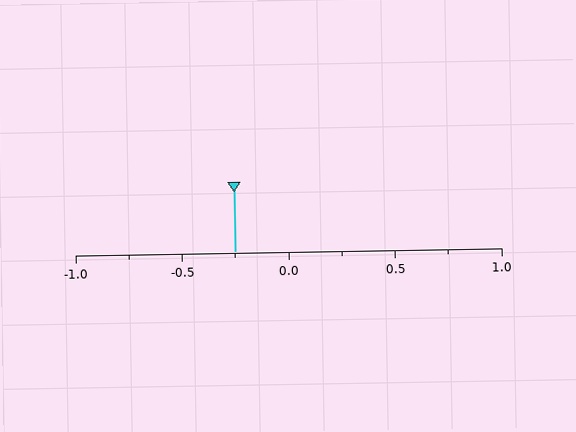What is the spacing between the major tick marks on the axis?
The major ticks are spaced 0.5 apart.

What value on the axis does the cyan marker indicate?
The marker indicates approximately -0.25.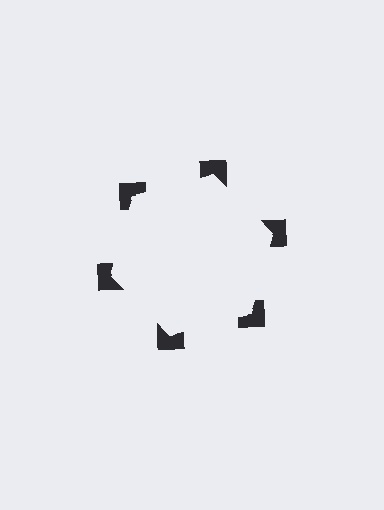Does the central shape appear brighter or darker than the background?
It typically appears slightly brighter than the background, even though no actual brightness change is drawn.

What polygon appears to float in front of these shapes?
An illusory hexagon — its edges are inferred from the aligned wedge cuts in the notched squares, not physically drawn.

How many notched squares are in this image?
There are 6 — one at each vertex of the illusory hexagon.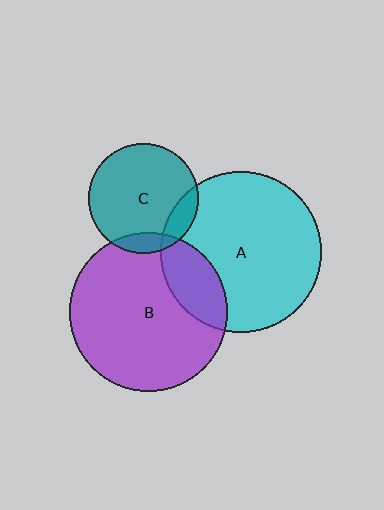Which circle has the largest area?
Circle A (cyan).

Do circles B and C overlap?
Yes.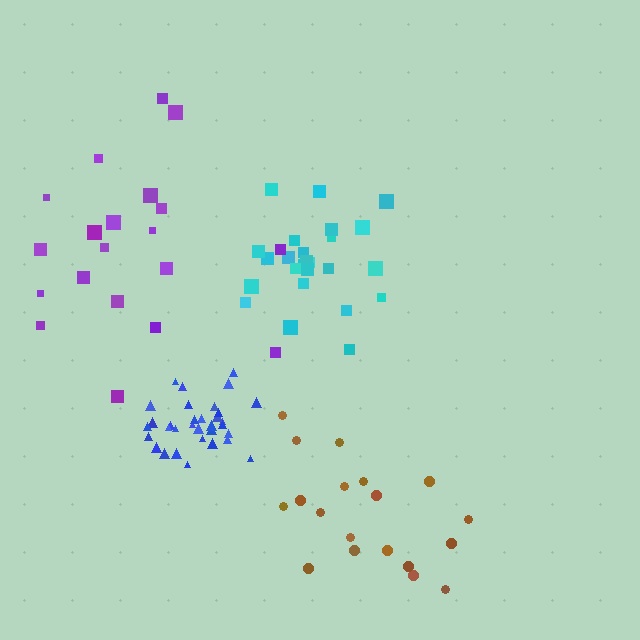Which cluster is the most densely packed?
Blue.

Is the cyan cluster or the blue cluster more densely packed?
Blue.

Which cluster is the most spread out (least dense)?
Purple.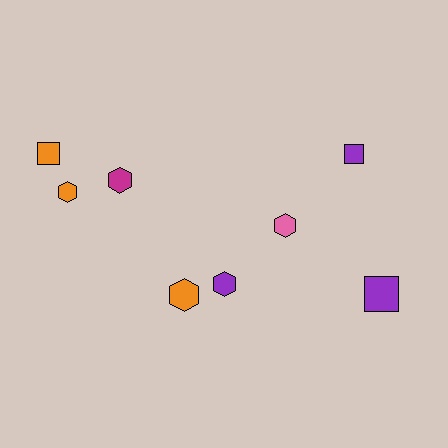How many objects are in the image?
There are 8 objects.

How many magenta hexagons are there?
There is 1 magenta hexagon.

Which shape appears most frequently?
Hexagon, with 5 objects.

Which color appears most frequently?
Purple, with 3 objects.